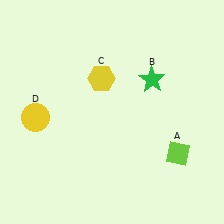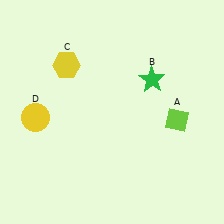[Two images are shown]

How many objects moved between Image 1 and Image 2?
2 objects moved between the two images.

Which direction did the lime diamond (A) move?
The lime diamond (A) moved up.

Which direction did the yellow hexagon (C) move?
The yellow hexagon (C) moved left.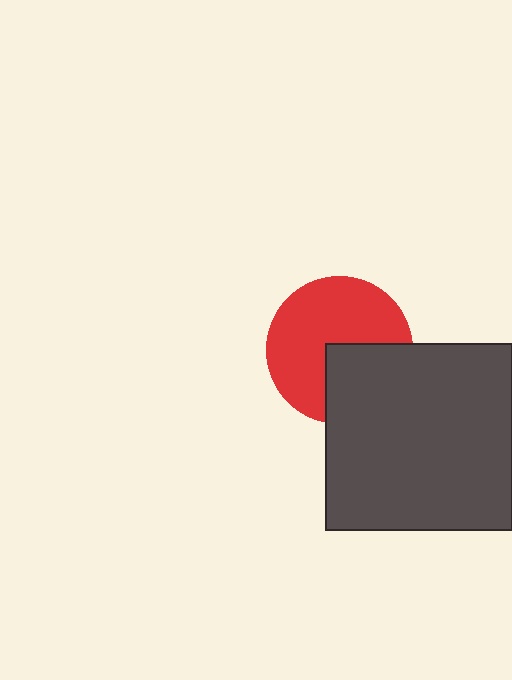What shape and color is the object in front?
The object in front is a dark gray square.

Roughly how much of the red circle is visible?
Most of it is visible (roughly 66%).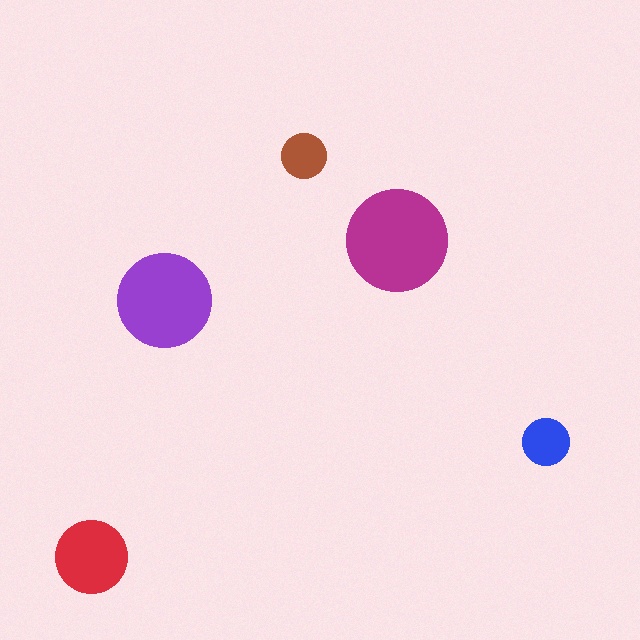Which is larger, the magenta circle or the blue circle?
The magenta one.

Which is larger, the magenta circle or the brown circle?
The magenta one.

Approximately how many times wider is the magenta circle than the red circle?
About 1.5 times wider.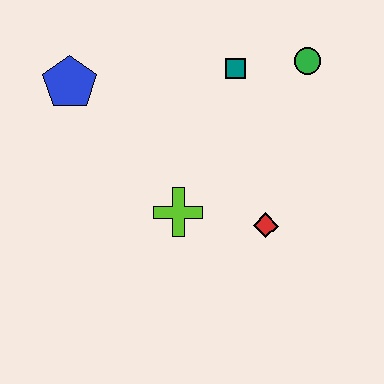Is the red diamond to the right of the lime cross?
Yes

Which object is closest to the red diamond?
The lime cross is closest to the red diamond.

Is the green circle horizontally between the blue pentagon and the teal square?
No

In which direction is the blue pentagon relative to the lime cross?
The blue pentagon is above the lime cross.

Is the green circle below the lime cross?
No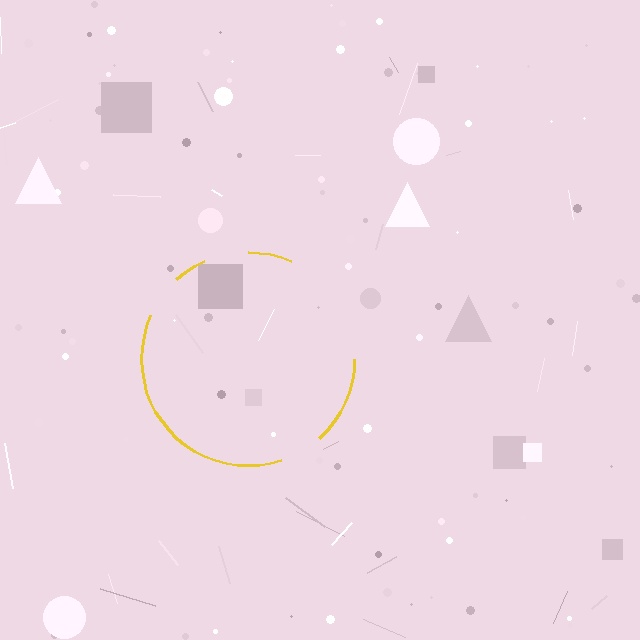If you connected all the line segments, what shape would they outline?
They would outline a circle.